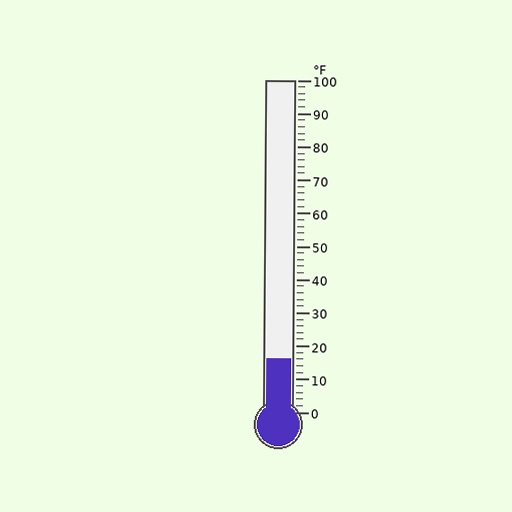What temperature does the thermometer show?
The thermometer shows approximately 16°F.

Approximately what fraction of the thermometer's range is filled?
The thermometer is filled to approximately 15% of its range.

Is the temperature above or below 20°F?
The temperature is below 20°F.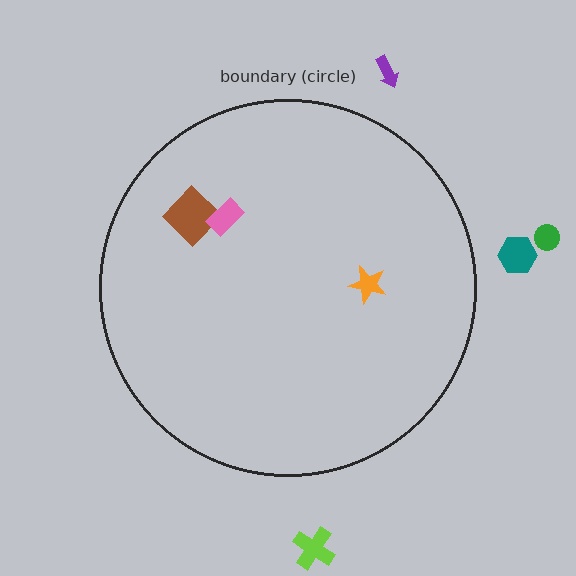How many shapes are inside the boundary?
3 inside, 4 outside.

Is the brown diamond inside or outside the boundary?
Inside.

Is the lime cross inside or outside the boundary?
Outside.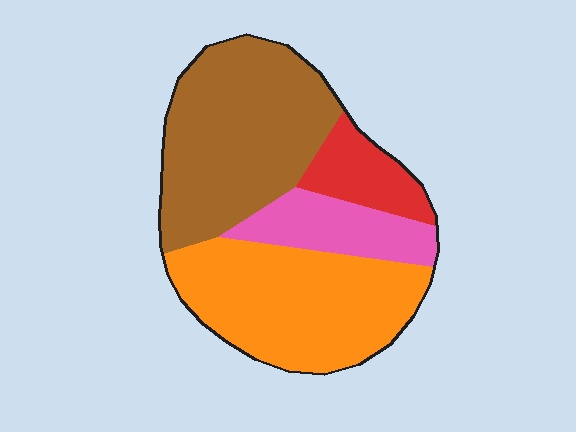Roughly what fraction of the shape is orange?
Orange covers around 35% of the shape.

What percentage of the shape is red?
Red covers 11% of the shape.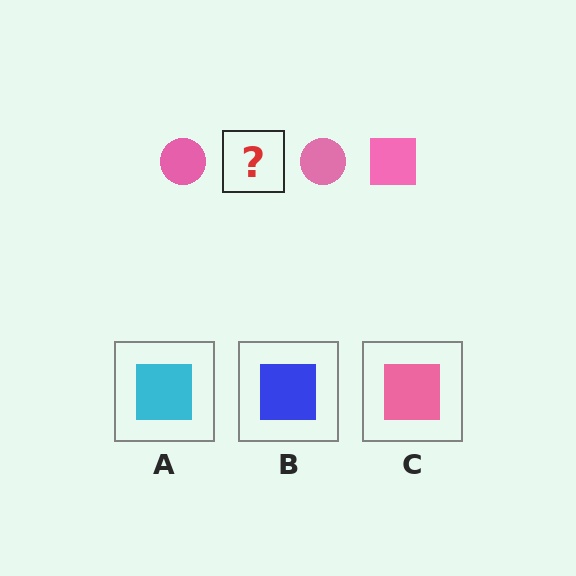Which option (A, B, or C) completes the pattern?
C.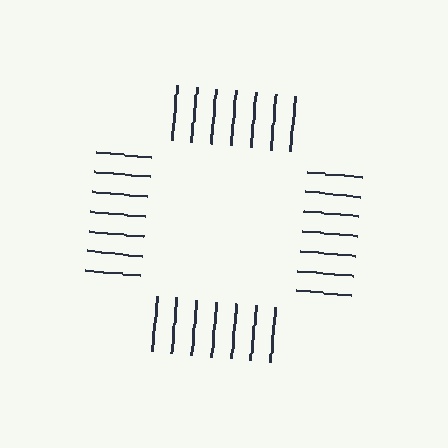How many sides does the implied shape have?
4 sides — the line-ends trace a square.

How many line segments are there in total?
28 — 7 along each of the 4 edges.